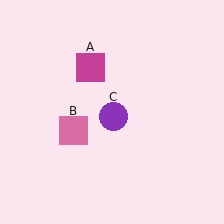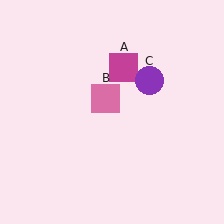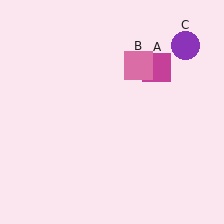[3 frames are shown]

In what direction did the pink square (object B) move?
The pink square (object B) moved up and to the right.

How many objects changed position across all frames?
3 objects changed position: magenta square (object A), pink square (object B), purple circle (object C).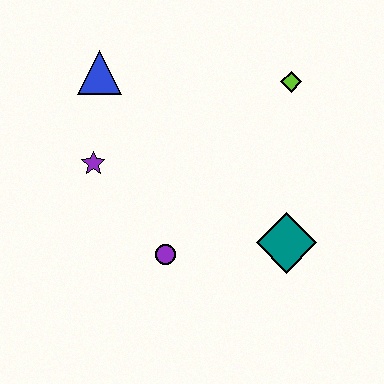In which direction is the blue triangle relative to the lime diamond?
The blue triangle is to the left of the lime diamond.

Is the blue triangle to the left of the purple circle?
Yes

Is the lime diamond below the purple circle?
No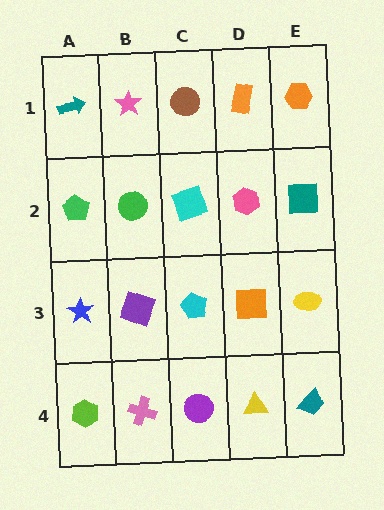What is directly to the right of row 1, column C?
An orange rectangle.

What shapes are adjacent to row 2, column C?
A brown circle (row 1, column C), a cyan pentagon (row 3, column C), a green circle (row 2, column B), a pink hexagon (row 2, column D).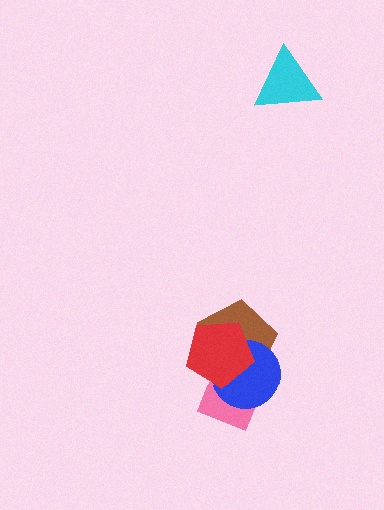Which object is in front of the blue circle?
The red pentagon is in front of the blue circle.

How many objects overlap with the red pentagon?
3 objects overlap with the red pentagon.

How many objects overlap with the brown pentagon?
3 objects overlap with the brown pentagon.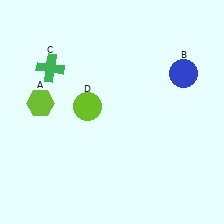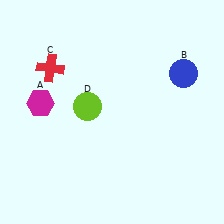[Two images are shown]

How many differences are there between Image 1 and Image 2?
There are 2 differences between the two images.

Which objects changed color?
A changed from lime to magenta. C changed from green to red.